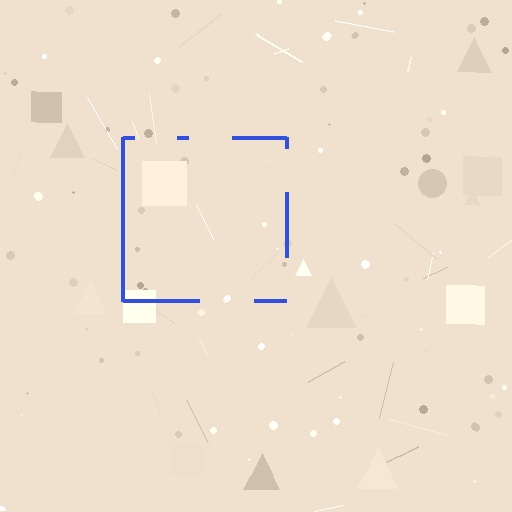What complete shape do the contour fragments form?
The contour fragments form a square.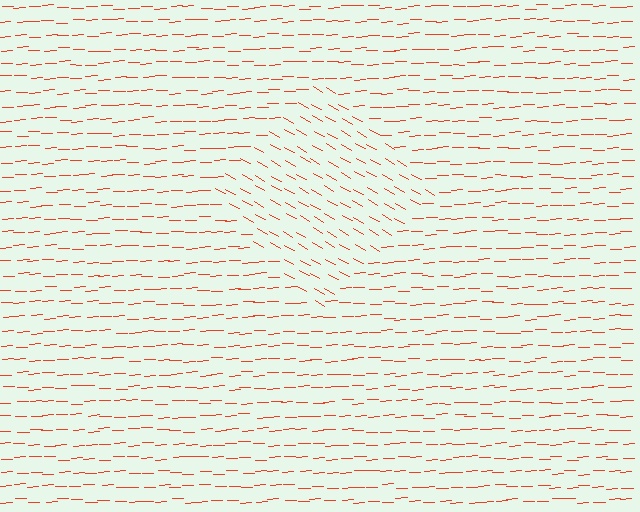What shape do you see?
I see a diamond.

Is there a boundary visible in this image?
Yes, there is a texture boundary formed by a change in line orientation.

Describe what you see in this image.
The image is filled with small red line segments. A diamond region in the image has lines oriented differently from the surrounding lines, creating a visible texture boundary.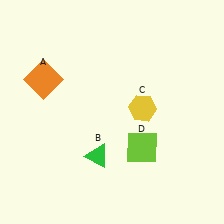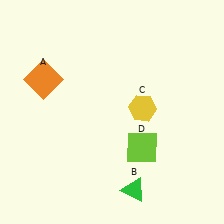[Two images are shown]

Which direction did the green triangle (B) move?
The green triangle (B) moved right.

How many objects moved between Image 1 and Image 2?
1 object moved between the two images.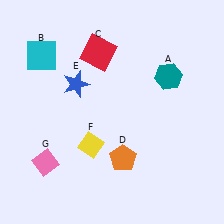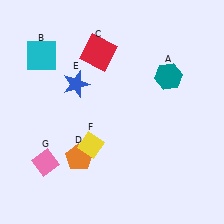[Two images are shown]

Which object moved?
The orange pentagon (D) moved left.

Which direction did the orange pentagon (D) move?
The orange pentagon (D) moved left.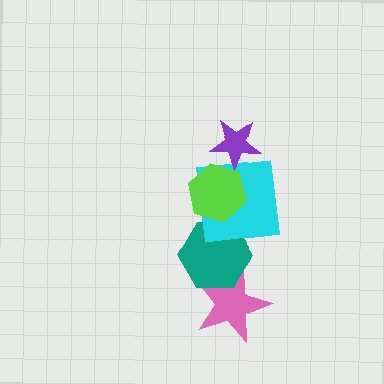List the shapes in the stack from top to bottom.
From top to bottom: the purple star, the lime hexagon, the cyan square, the teal hexagon, the pink star.